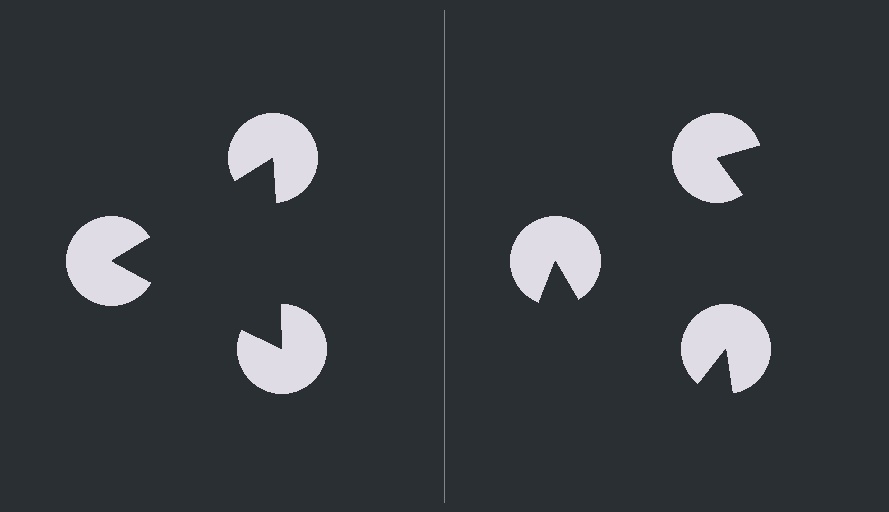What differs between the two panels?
The pac-man discs are positioned identically on both sides; only the wedge orientations differ. On the left they align to a triangle; on the right they are misaligned.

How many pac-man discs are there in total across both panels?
6 — 3 on each side.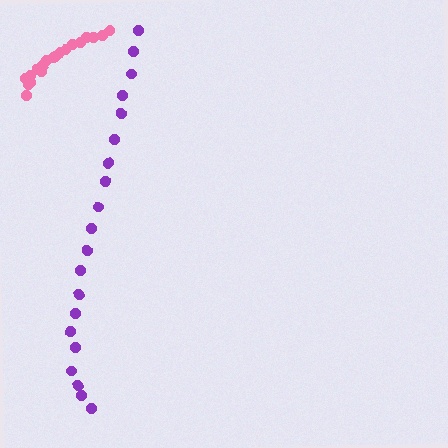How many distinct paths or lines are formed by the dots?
There are 2 distinct paths.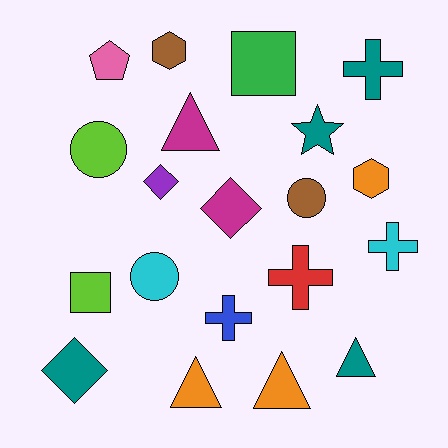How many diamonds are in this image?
There are 3 diamonds.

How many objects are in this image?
There are 20 objects.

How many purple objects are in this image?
There is 1 purple object.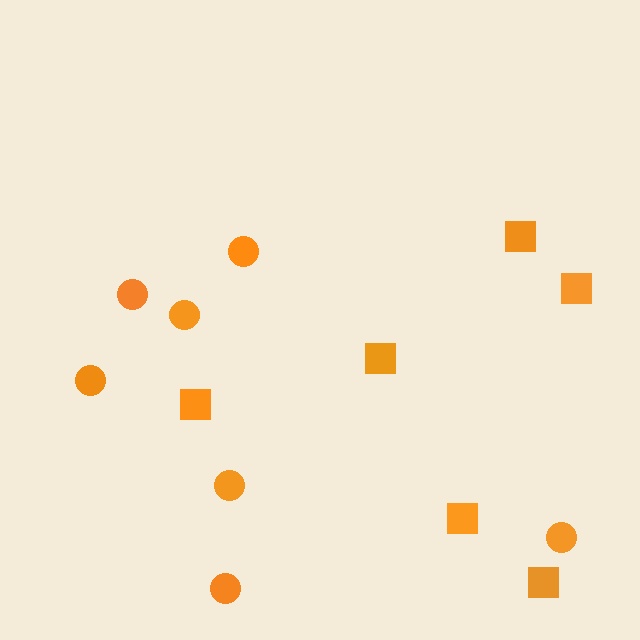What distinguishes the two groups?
There are 2 groups: one group of squares (6) and one group of circles (7).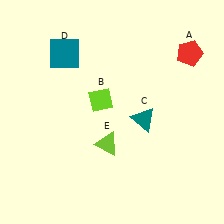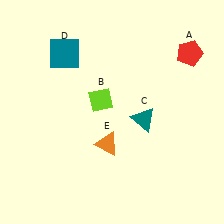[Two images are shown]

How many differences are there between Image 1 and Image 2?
There is 1 difference between the two images.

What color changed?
The triangle (E) changed from lime in Image 1 to orange in Image 2.